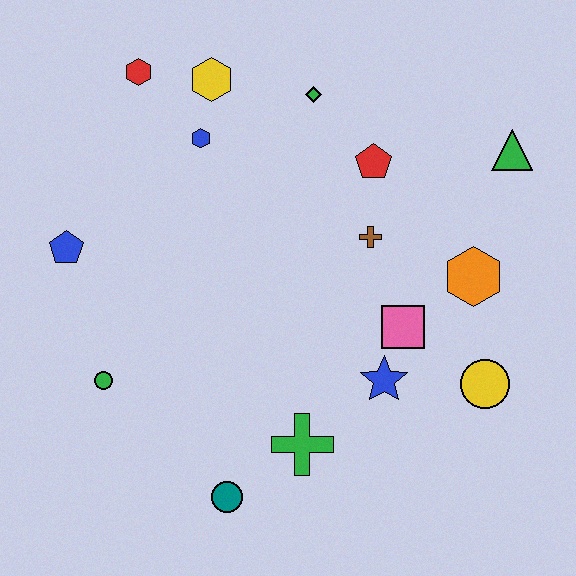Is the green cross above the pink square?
No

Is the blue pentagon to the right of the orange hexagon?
No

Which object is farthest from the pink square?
The red hexagon is farthest from the pink square.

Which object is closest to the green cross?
The teal circle is closest to the green cross.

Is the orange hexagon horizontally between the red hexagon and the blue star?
No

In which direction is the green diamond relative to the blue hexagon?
The green diamond is to the right of the blue hexagon.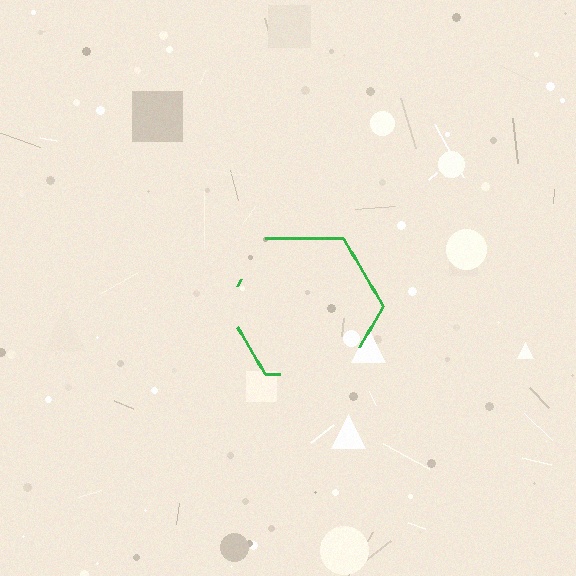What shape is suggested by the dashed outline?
The dashed outline suggests a hexagon.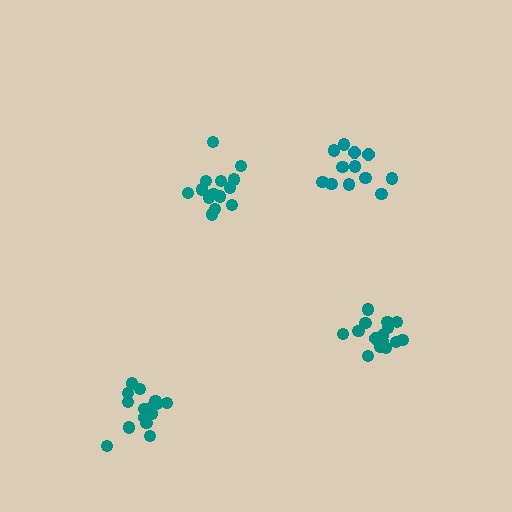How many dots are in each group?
Group 1: 12 dots, Group 2: 15 dots, Group 3: 14 dots, Group 4: 15 dots (56 total).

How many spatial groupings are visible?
There are 4 spatial groupings.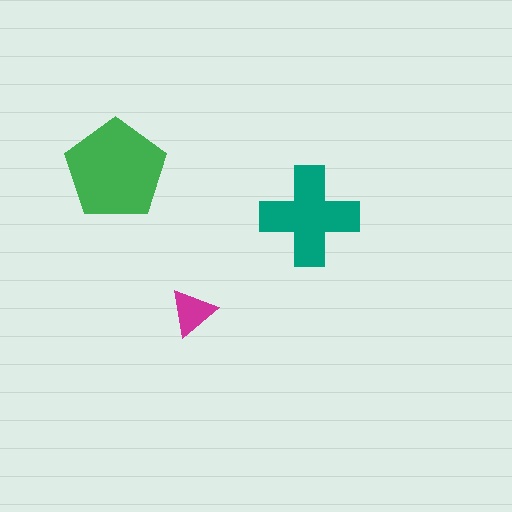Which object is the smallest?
The magenta triangle.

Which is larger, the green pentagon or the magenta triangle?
The green pentagon.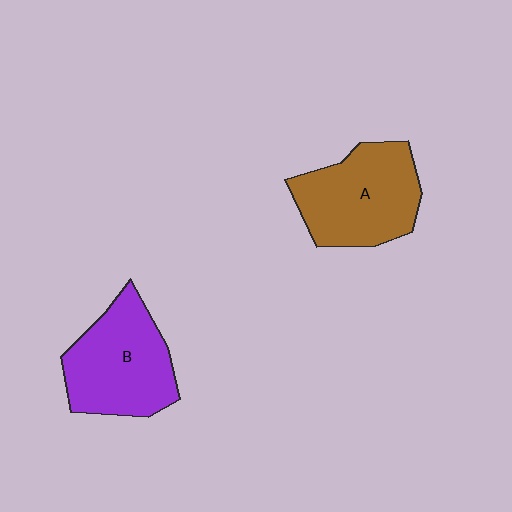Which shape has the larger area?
Shape A (brown).